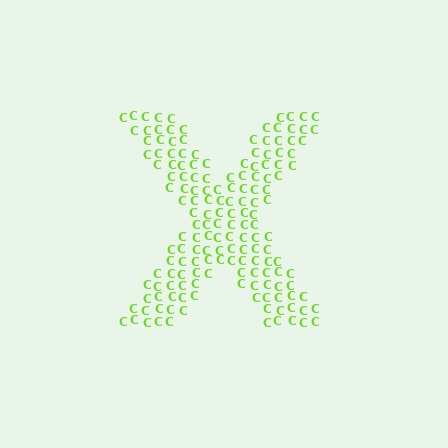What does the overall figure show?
The overall figure shows the letter X.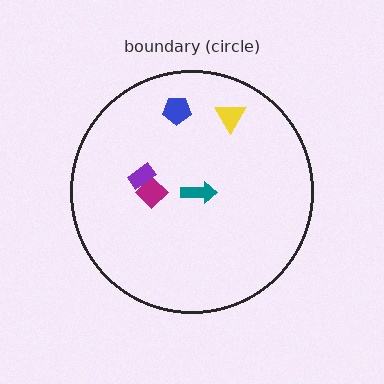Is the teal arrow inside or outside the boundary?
Inside.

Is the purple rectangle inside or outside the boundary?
Inside.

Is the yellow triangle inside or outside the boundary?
Inside.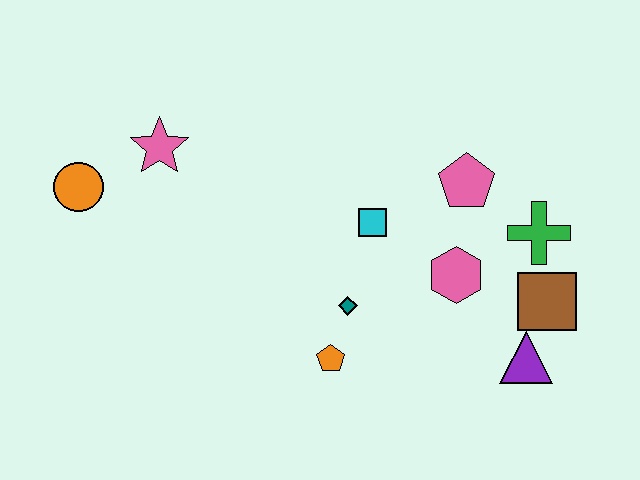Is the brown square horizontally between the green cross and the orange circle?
No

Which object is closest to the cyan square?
The teal diamond is closest to the cyan square.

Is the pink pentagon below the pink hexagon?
No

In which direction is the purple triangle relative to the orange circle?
The purple triangle is to the right of the orange circle.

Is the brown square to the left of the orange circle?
No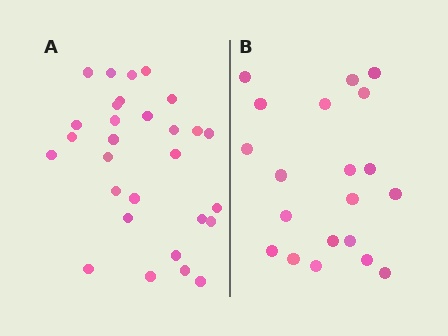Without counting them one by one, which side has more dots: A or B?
Region A (the left region) has more dots.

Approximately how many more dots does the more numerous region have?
Region A has roughly 8 or so more dots than region B.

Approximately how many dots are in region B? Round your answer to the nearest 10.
About 20 dots.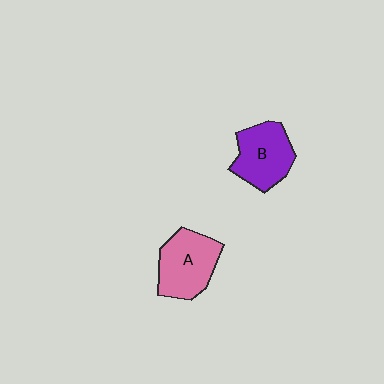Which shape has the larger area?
Shape A (pink).